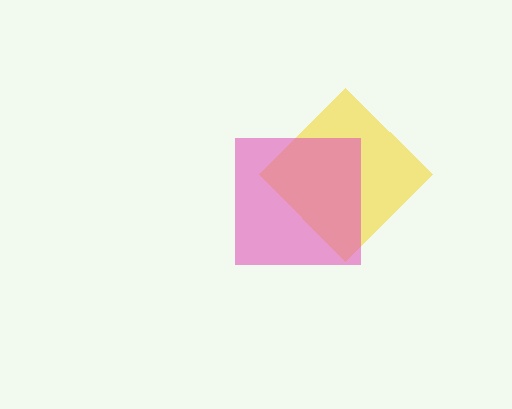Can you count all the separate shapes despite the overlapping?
Yes, there are 2 separate shapes.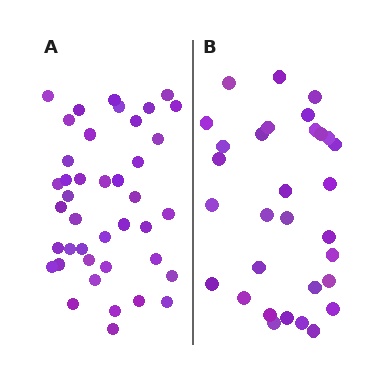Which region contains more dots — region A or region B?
Region A (the left region) has more dots.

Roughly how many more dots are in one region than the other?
Region A has roughly 10 or so more dots than region B.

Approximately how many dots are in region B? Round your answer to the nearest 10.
About 30 dots. (The exact count is 31, which rounds to 30.)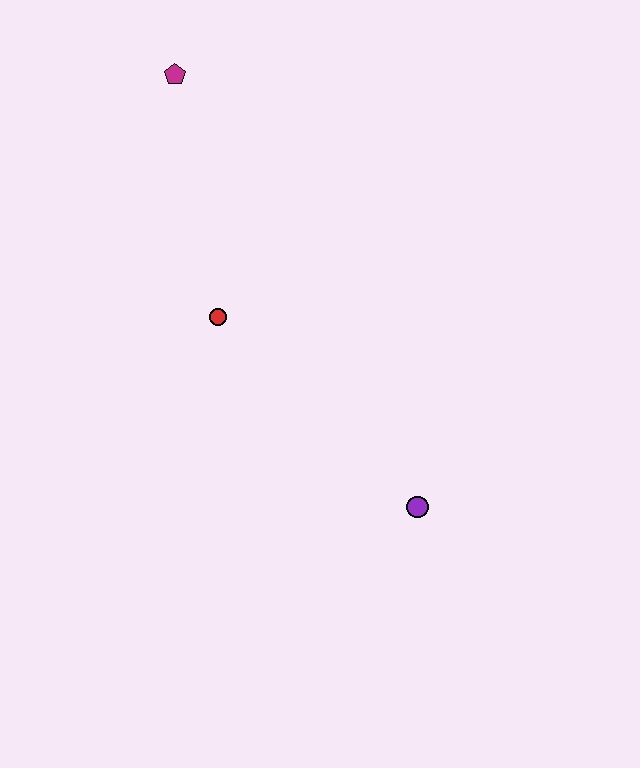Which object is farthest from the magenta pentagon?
The purple circle is farthest from the magenta pentagon.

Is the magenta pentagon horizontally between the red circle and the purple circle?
No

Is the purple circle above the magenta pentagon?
No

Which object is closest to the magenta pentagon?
The red circle is closest to the magenta pentagon.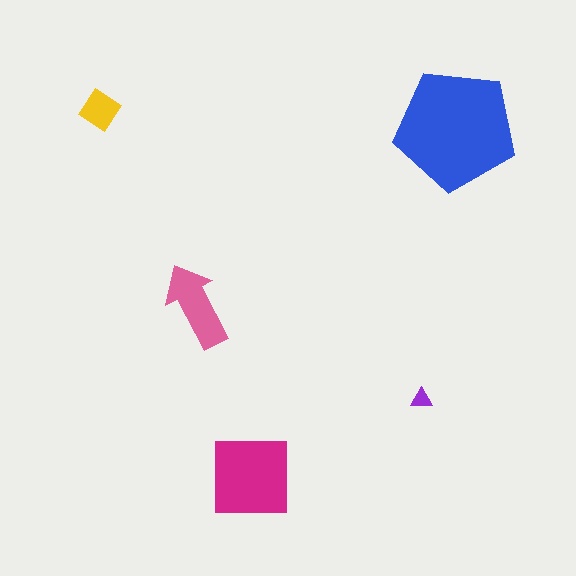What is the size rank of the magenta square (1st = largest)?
2nd.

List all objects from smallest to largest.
The purple triangle, the yellow diamond, the pink arrow, the magenta square, the blue pentagon.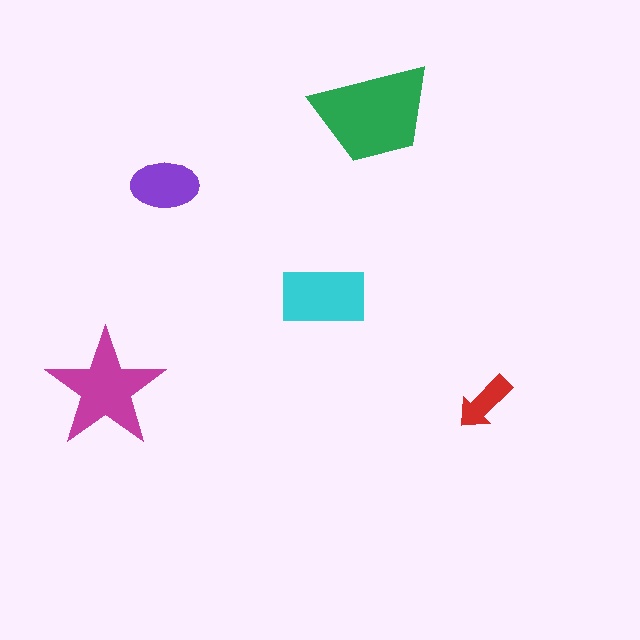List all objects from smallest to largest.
The red arrow, the purple ellipse, the cyan rectangle, the magenta star, the green trapezoid.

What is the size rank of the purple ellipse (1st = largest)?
4th.